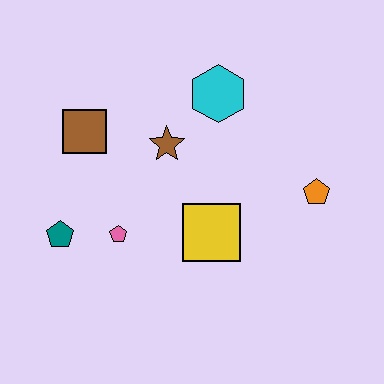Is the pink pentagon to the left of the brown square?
No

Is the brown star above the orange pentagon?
Yes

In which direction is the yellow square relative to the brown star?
The yellow square is below the brown star.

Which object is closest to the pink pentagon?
The teal pentagon is closest to the pink pentagon.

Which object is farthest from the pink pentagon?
The orange pentagon is farthest from the pink pentagon.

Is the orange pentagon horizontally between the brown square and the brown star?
No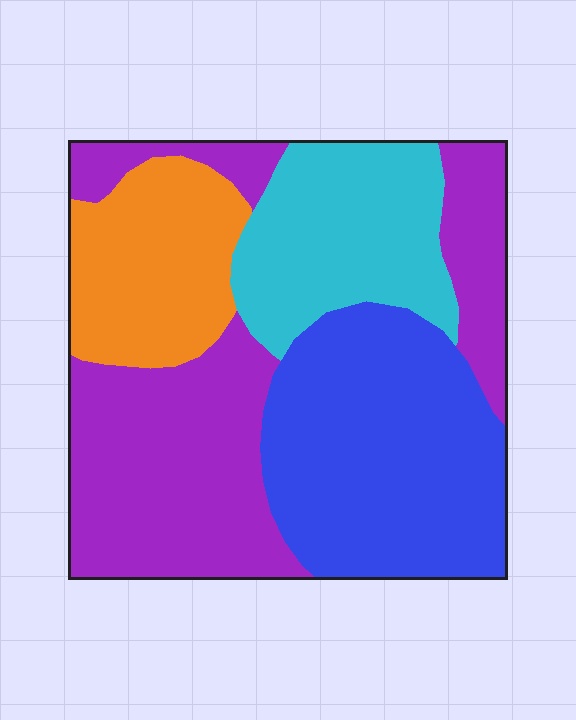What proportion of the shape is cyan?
Cyan takes up about one fifth (1/5) of the shape.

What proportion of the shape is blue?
Blue takes up about one third (1/3) of the shape.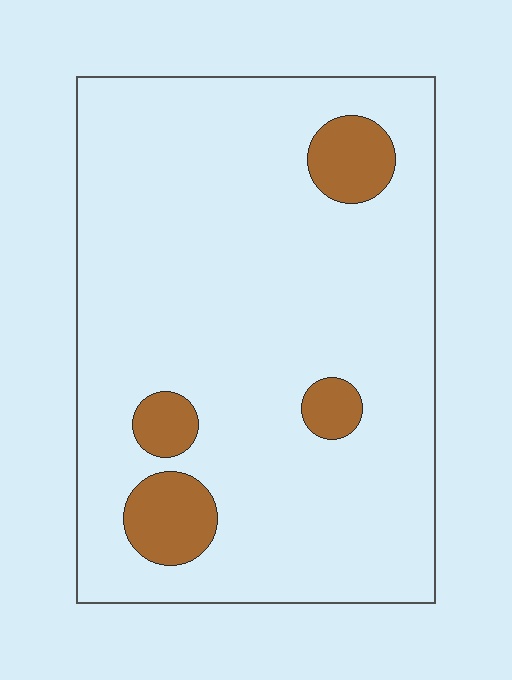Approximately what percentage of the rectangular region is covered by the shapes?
Approximately 10%.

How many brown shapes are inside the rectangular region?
4.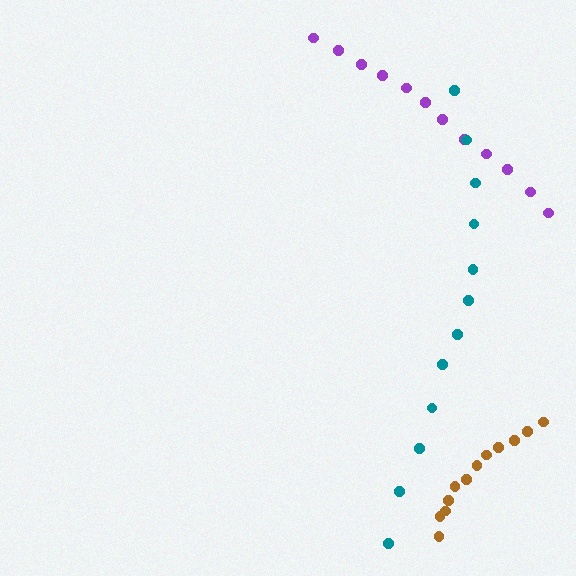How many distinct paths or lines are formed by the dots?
There are 3 distinct paths.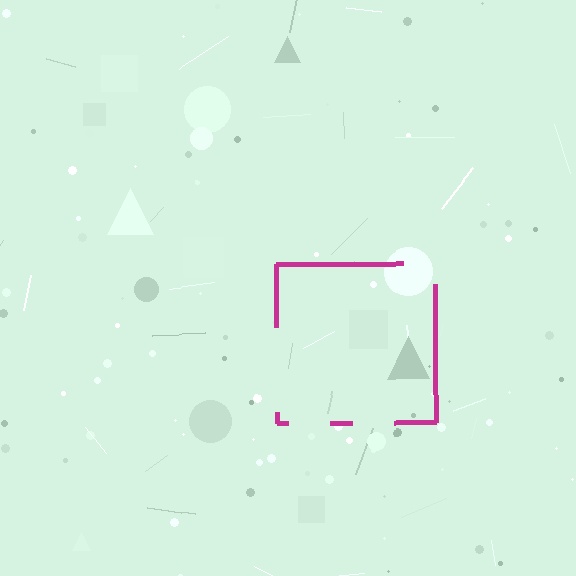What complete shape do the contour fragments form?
The contour fragments form a square.